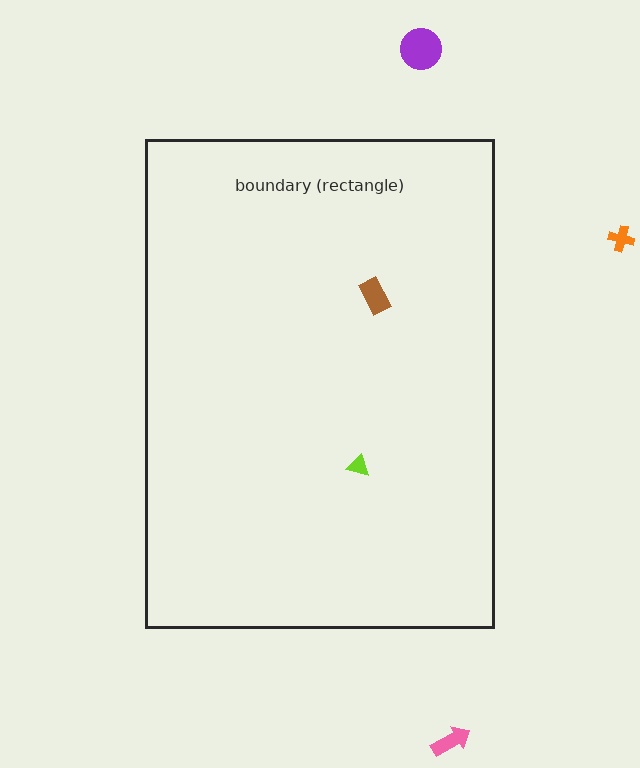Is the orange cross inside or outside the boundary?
Outside.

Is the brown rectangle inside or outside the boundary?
Inside.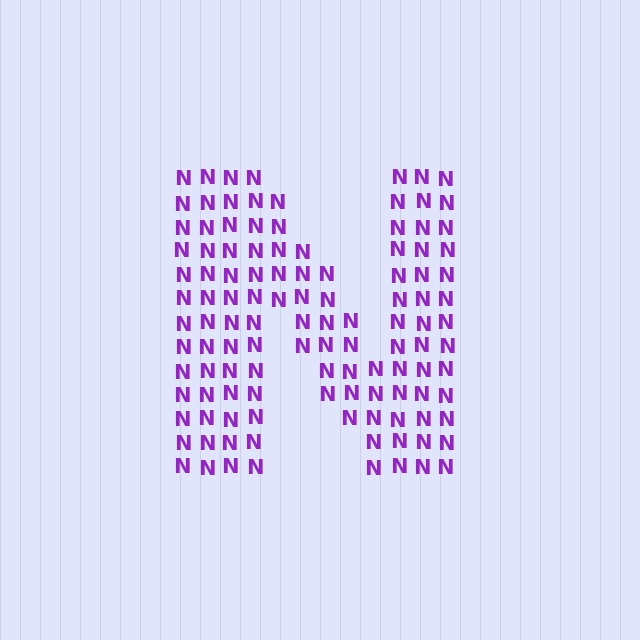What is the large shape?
The large shape is the letter N.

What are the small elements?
The small elements are letter N's.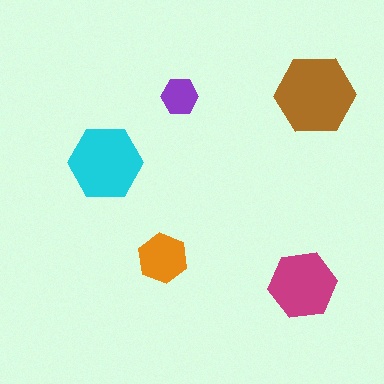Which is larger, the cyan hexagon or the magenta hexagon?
The cyan one.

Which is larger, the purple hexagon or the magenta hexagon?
The magenta one.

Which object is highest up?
The brown hexagon is topmost.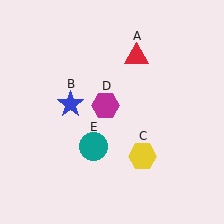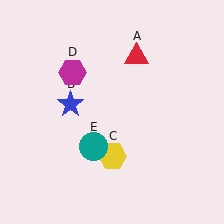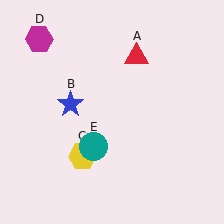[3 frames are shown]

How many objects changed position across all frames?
2 objects changed position: yellow hexagon (object C), magenta hexagon (object D).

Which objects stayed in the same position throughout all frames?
Red triangle (object A) and blue star (object B) and teal circle (object E) remained stationary.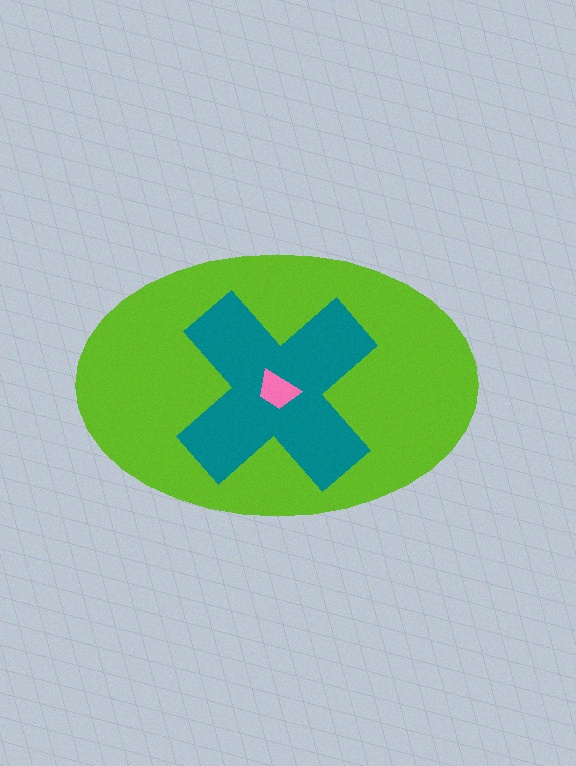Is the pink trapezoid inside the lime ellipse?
Yes.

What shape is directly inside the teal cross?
The pink trapezoid.